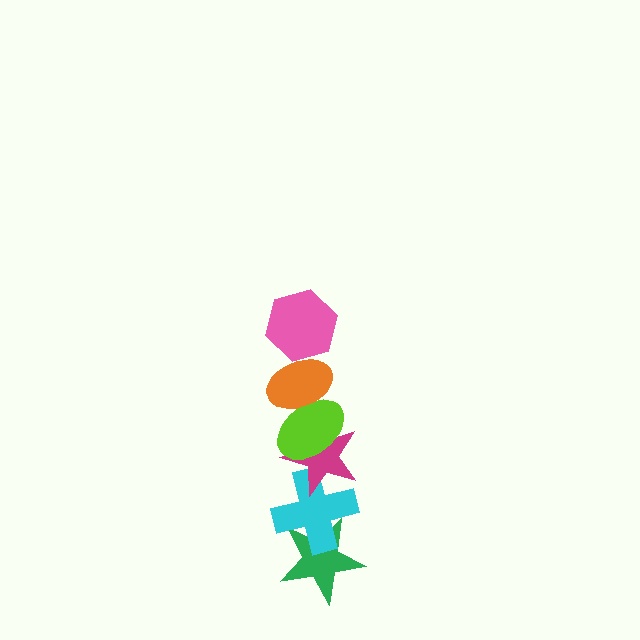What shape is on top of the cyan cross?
The magenta star is on top of the cyan cross.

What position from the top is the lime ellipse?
The lime ellipse is 3rd from the top.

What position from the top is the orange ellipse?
The orange ellipse is 2nd from the top.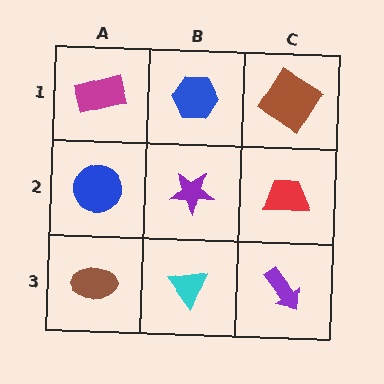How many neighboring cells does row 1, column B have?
3.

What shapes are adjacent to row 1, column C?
A red trapezoid (row 2, column C), a blue hexagon (row 1, column B).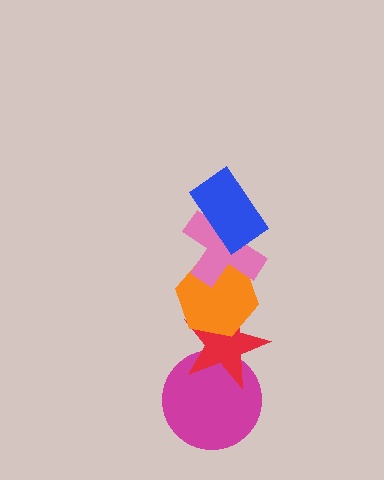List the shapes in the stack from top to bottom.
From top to bottom: the blue rectangle, the pink cross, the orange hexagon, the red star, the magenta circle.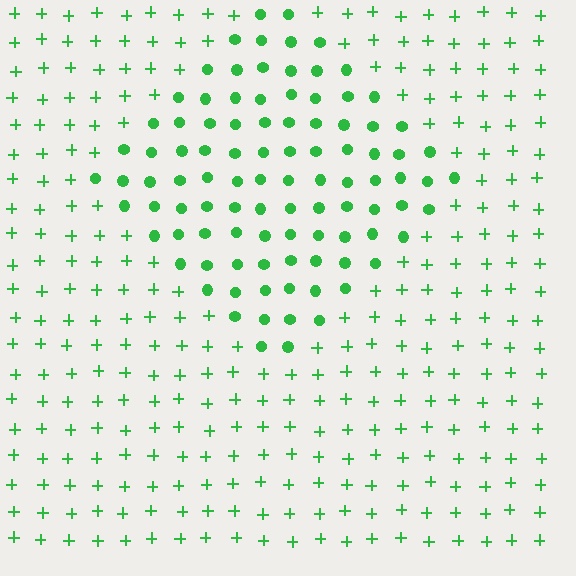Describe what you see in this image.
The image is filled with small green elements arranged in a uniform grid. A diamond-shaped region contains circles, while the surrounding area contains plus signs. The boundary is defined purely by the change in element shape.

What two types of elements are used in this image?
The image uses circles inside the diamond region and plus signs outside it.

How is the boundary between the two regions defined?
The boundary is defined by a change in element shape: circles inside vs. plus signs outside. All elements share the same color and spacing.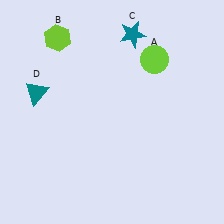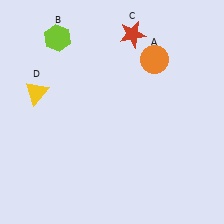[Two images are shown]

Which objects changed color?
A changed from lime to orange. C changed from teal to red. D changed from teal to yellow.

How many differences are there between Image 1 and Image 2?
There are 3 differences between the two images.